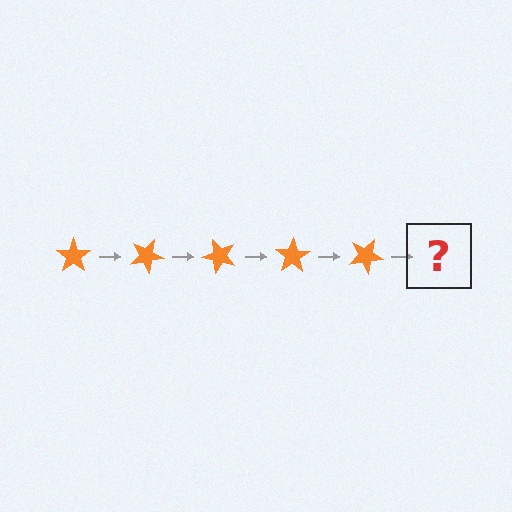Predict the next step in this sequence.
The next step is an orange star rotated 125 degrees.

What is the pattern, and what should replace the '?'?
The pattern is that the star rotates 25 degrees each step. The '?' should be an orange star rotated 125 degrees.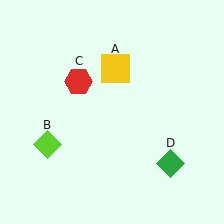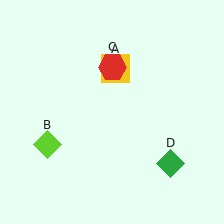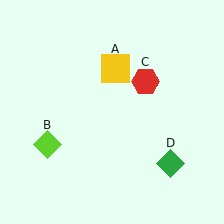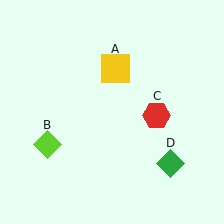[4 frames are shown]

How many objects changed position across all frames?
1 object changed position: red hexagon (object C).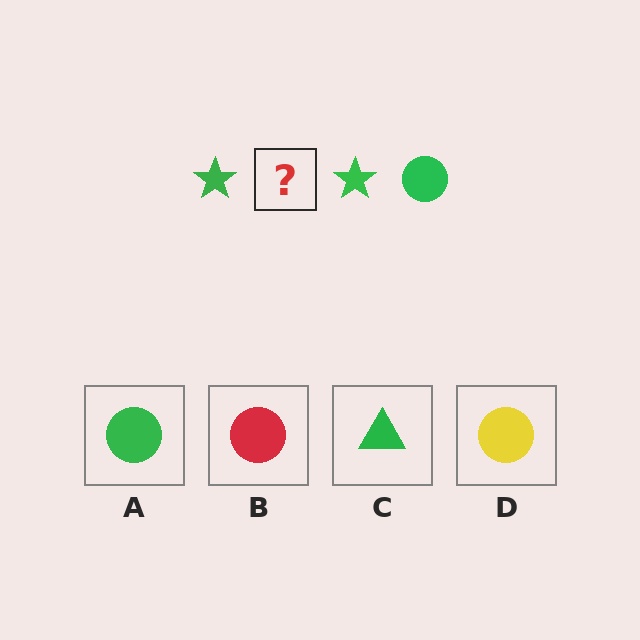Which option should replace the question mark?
Option A.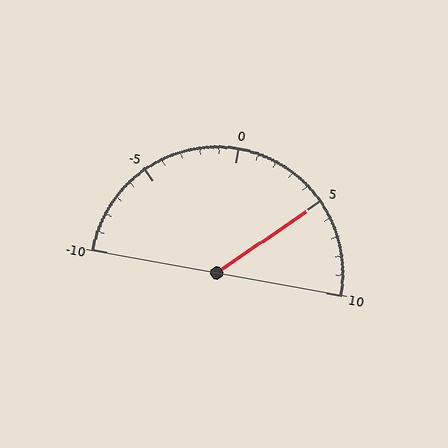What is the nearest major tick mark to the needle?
The nearest major tick mark is 5.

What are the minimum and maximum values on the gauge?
The gauge ranges from -10 to 10.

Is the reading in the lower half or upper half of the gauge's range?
The reading is in the upper half of the range (-10 to 10).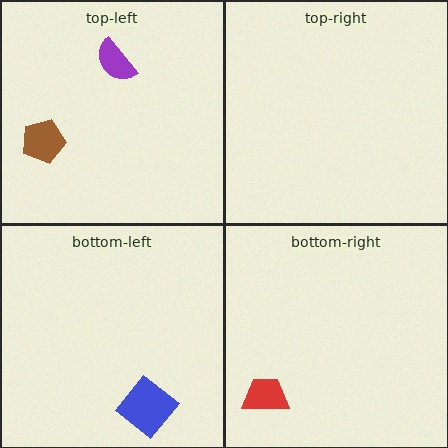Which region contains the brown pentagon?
The top-left region.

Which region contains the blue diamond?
The bottom-left region.